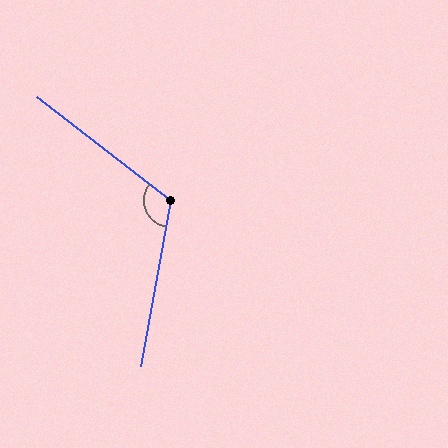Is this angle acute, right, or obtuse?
It is obtuse.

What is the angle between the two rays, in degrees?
Approximately 118 degrees.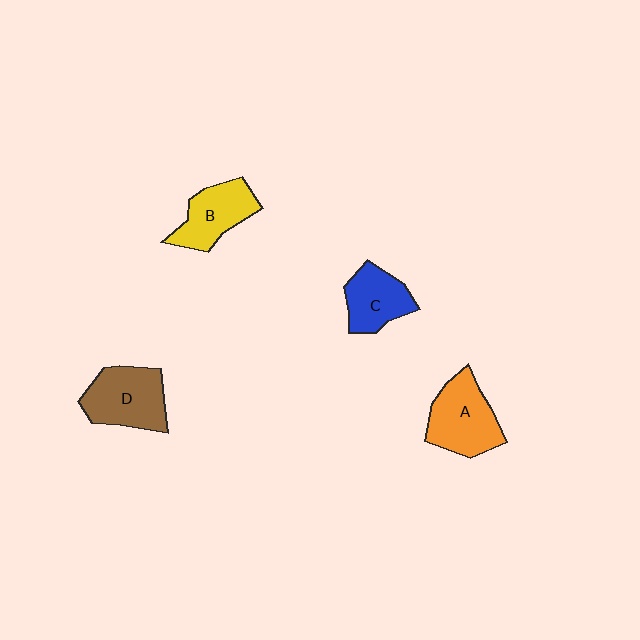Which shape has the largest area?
Shape A (orange).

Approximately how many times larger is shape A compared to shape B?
Approximately 1.2 times.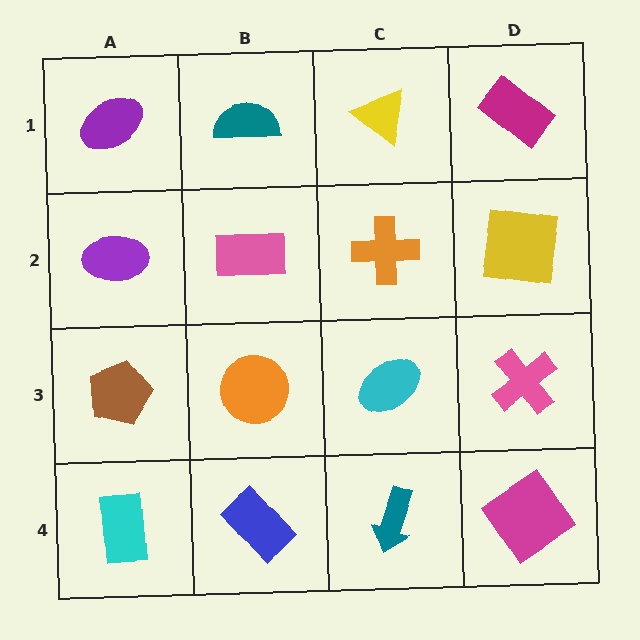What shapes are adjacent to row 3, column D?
A yellow square (row 2, column D), a magenta diamond (row 4, column D), a cyan ellipse (row 3, column C).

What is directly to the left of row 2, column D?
An orange cross.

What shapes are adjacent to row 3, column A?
A purple ellipse (row 2, column A), a cyan rectangle (row 4, column A), an orange circle (row 3, column B).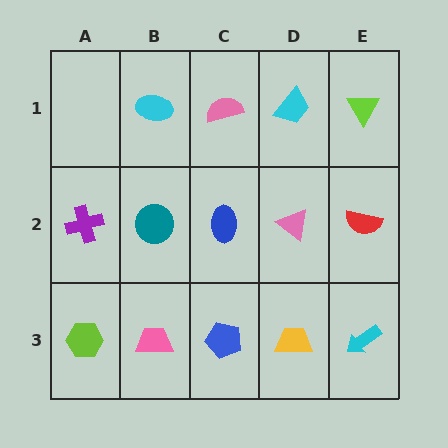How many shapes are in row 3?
5 shapes.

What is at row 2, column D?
A pink triangle.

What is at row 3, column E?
A cyan arrow.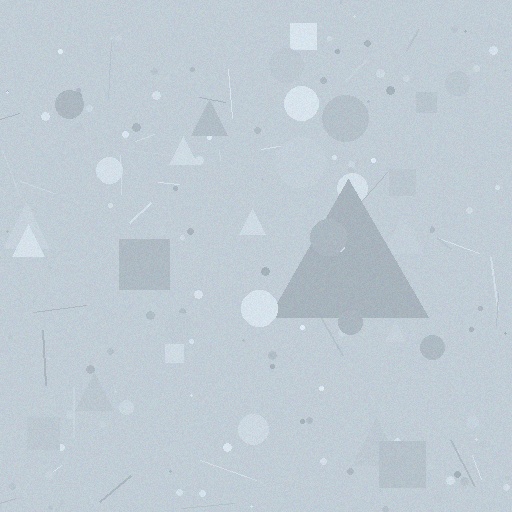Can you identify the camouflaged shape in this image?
The camouflaged shape is a triangle.